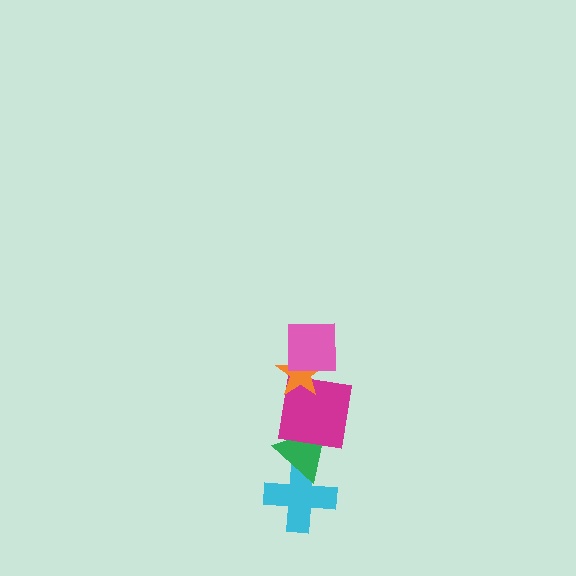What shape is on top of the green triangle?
The magenta square is on top of the green triangle.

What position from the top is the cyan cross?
The cyan cross is 5th from the top.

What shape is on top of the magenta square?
The orange star is on top of the magenta square.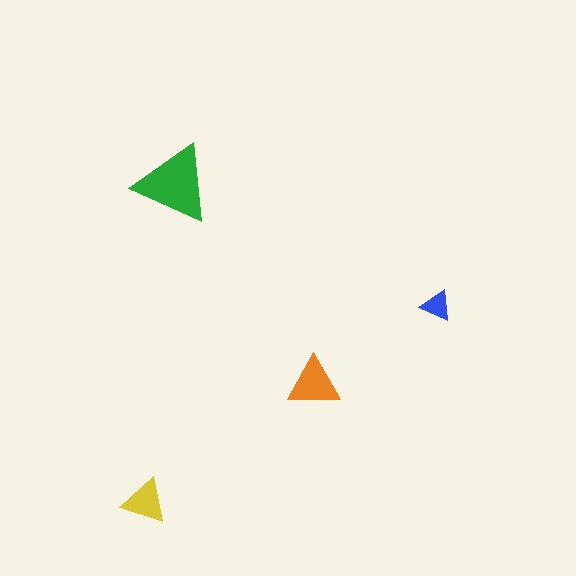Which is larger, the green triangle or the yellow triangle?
The green one.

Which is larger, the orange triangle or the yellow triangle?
The orange one.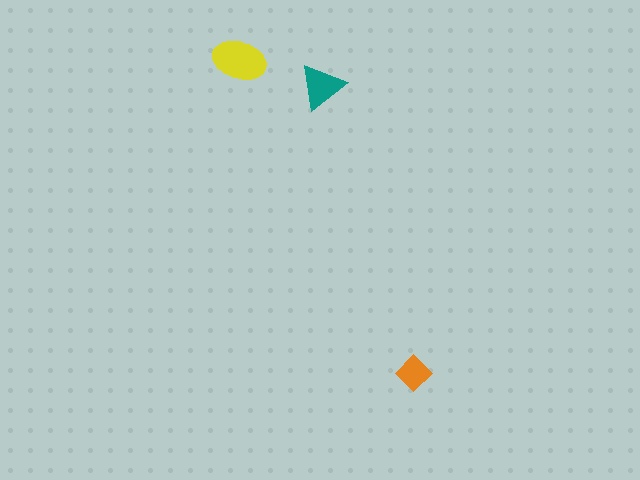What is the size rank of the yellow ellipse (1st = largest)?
1st.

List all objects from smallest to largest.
The orange diamond, the teal triangle, the yellow ellipse.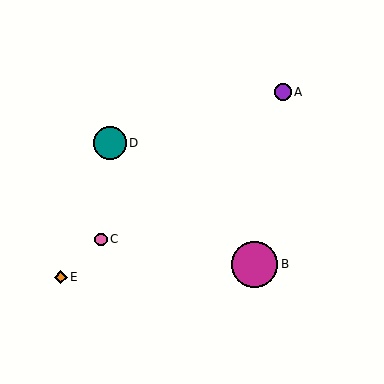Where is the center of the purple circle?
The center of the purple circle is at (283, 92).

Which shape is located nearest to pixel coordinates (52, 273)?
The orange diamond (labeled E) at (61, 277) is nearest to that location.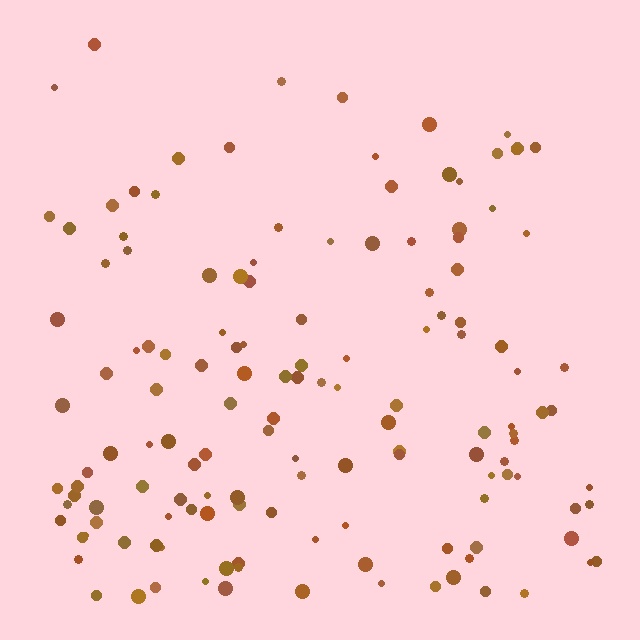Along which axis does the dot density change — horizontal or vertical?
Vertical.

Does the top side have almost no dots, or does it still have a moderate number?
Still a moderate number, just noticeably fewer than the bottom.